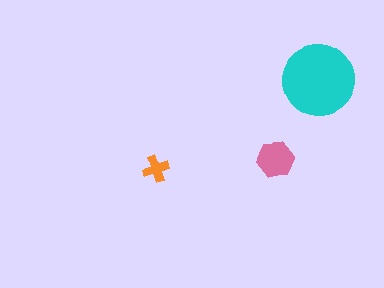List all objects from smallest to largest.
The orange cross, the pink hexagon, the cyan circle.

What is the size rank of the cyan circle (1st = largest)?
1st.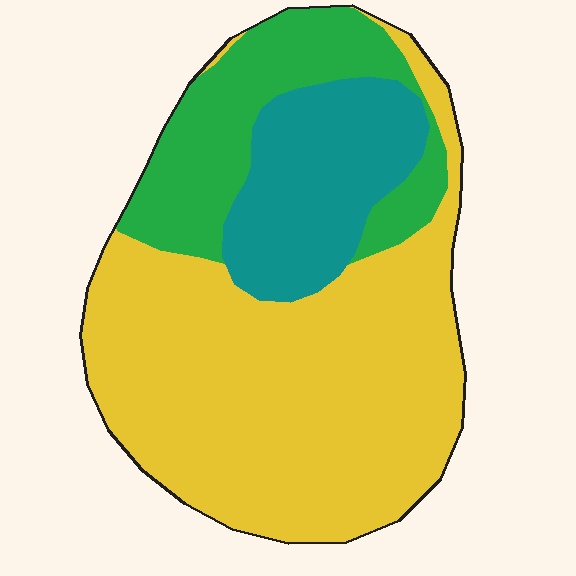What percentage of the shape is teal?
Teal covers 19% of the shape.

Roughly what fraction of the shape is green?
Green covers roughly 20% of the shape.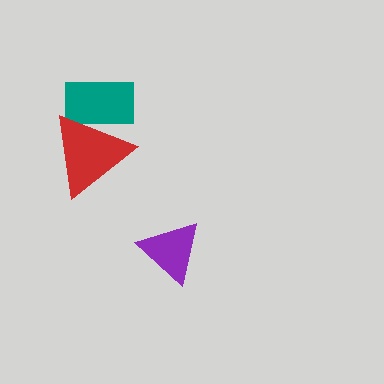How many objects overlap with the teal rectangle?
1 object overlaps with the teal rectangle.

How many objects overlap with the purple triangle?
0 objects overlap with the purple triangle.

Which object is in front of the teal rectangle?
The red triangle is in front of the teal rectangle.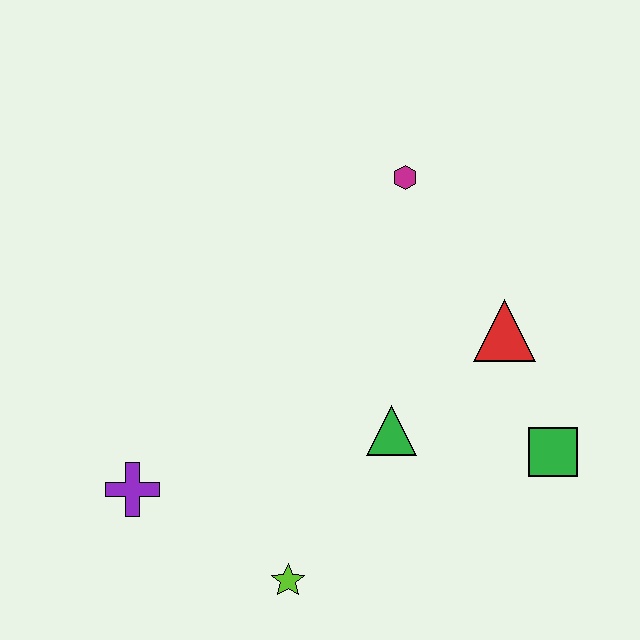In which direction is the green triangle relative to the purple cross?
The green triangle is to the right of the purple cross.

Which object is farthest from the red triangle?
The purple cross is farthest from the red triangle.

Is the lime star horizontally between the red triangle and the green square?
No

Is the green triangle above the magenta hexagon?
No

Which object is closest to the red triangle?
The green square is closest to the red triangle.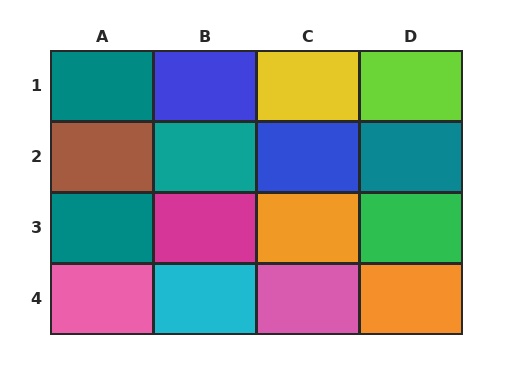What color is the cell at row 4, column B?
Cyan.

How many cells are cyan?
1 cell is cyan.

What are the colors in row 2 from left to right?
Brown, teal, blue, teal.